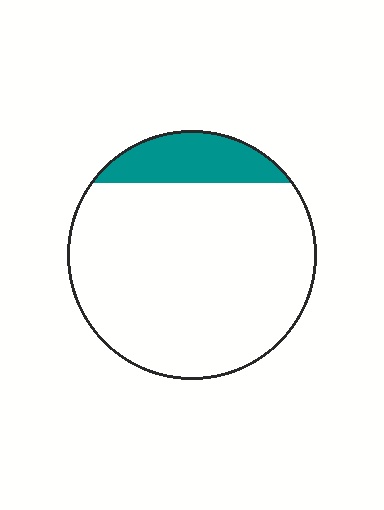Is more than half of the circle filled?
No.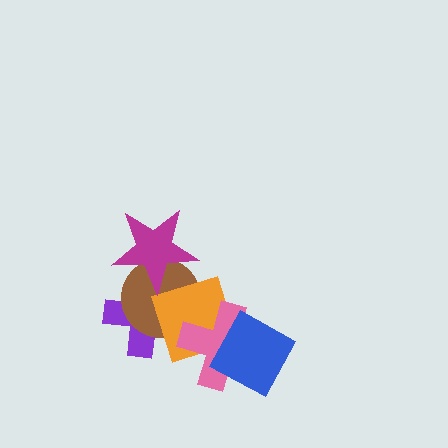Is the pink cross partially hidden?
Yes, it is partially covered by another shape.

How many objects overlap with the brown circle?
3 objects overlap with the brown circle.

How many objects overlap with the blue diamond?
2 objects overlap with the blue diamond.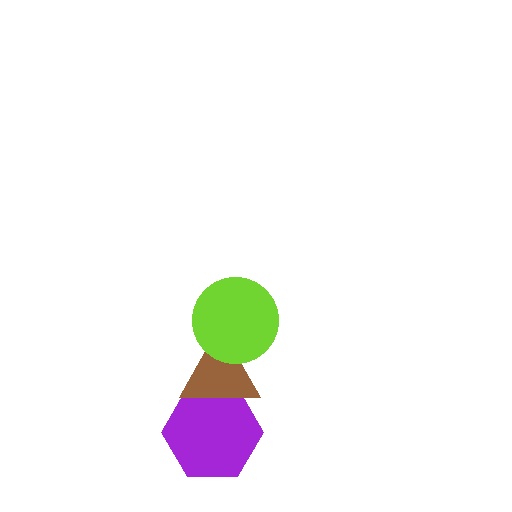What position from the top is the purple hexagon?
The purple hexagon is 3rd from the top.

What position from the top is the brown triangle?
The brown triangle is 2nd from the top.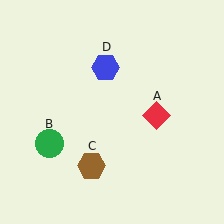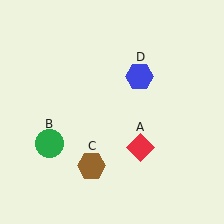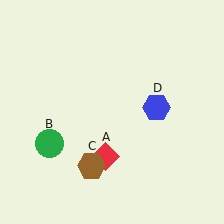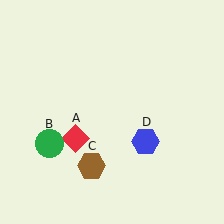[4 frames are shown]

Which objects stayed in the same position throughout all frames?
Green circle (object B) and brown hexagon (object C) remained stationary.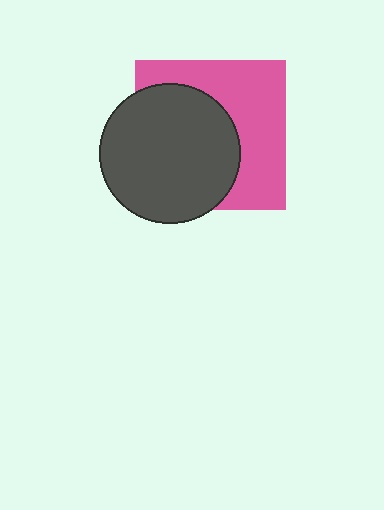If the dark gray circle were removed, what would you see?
You would see the complete pink square.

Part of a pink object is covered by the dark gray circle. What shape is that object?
It is a square.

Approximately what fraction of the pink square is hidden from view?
Roughly 52% of the pink square is hidden behind the dark gray circle.